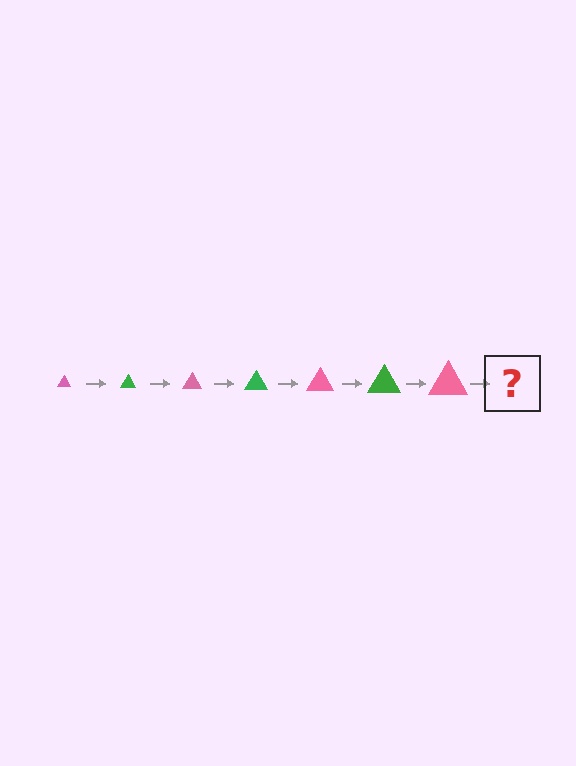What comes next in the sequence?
The next element should be a green triangle, larger than the previous one.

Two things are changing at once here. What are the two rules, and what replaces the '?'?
The two rules are that the triangle grows larger each step and the color cycles through pink and green. The '?' should be a green triangle, larger than the previous one.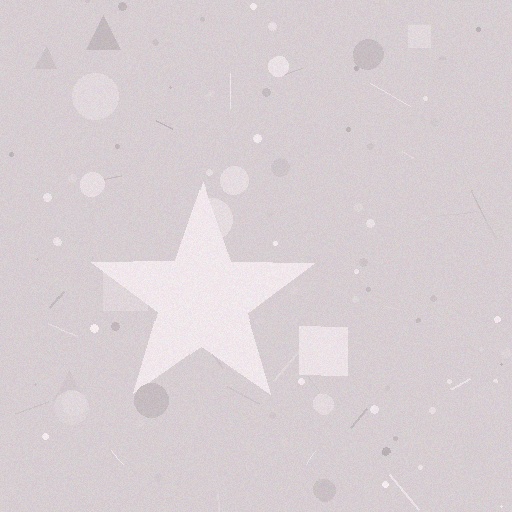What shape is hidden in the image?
A star is hidden in the image.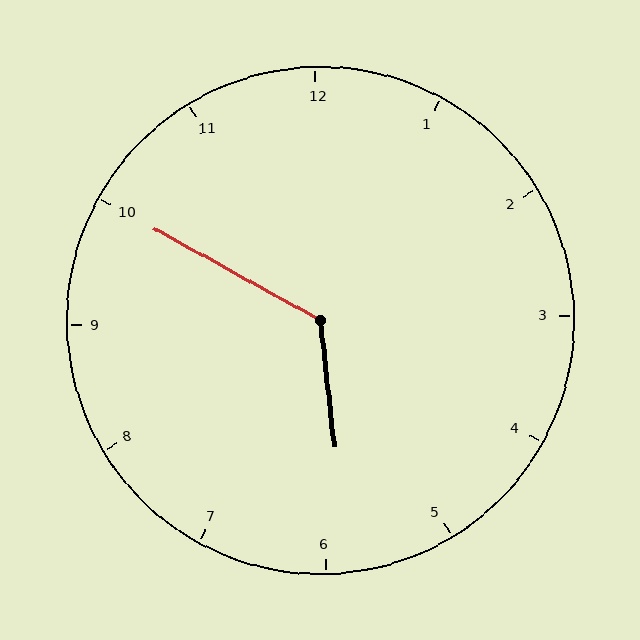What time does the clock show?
5:50.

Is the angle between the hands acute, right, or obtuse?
It is obtuse.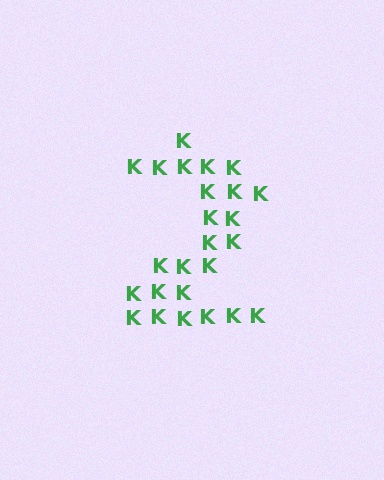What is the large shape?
The large shape is the digit 2.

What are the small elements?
The small elements are letter K's.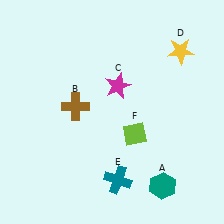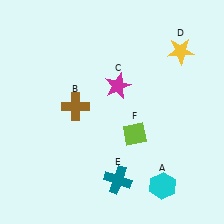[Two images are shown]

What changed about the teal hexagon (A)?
In Image 1, A is teal. In Image 2, it changed to cyan.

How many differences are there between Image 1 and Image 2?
There is 1 difference between the two images.